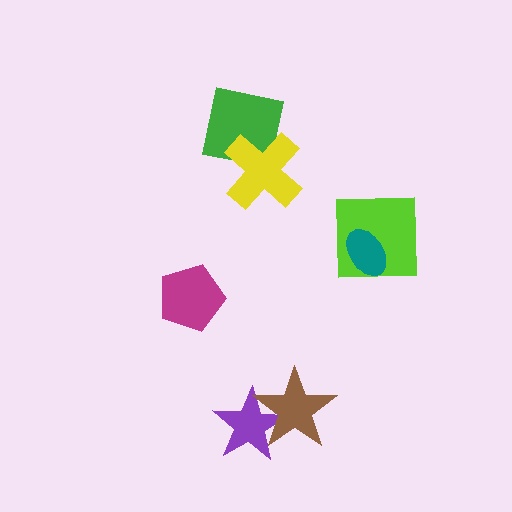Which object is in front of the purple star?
The brown star is in front of the purple star.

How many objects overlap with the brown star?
1 object overlaps with the brown star.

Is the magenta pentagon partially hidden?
No, no other shape covers it.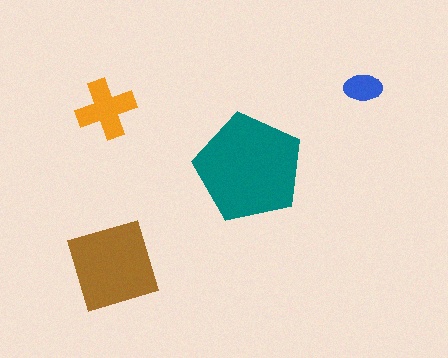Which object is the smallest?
The blue ellipse.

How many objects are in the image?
There are 4 objects in the image.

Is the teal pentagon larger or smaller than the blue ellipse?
Larger.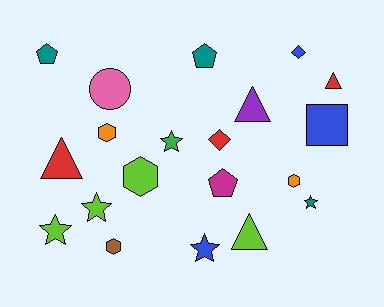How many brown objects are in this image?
There is 1 brown object.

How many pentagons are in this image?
There are 3 pentagons.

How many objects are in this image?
There are 20 objects.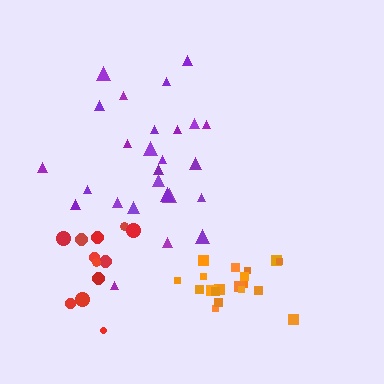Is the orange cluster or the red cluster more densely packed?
Orange.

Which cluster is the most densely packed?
Orange.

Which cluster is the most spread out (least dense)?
Purple.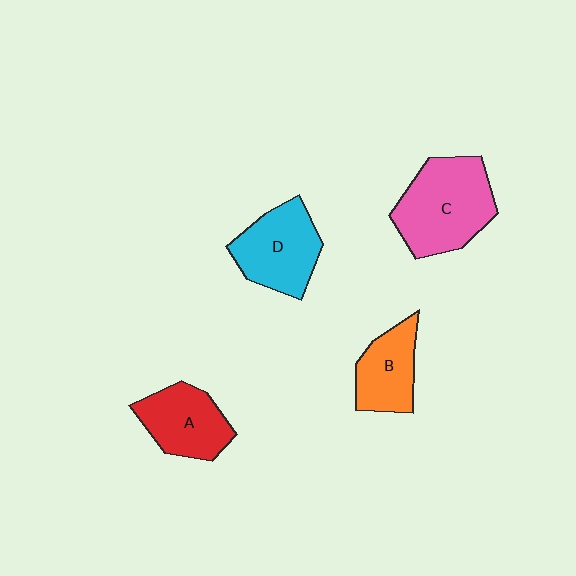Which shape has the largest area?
Shape C (pink).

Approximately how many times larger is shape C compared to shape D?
Approximately 1.3 times.